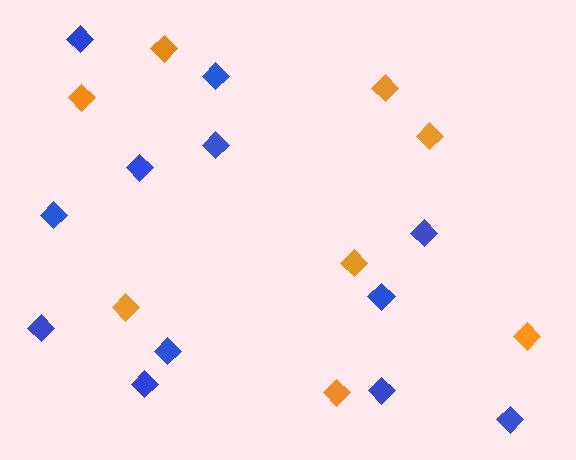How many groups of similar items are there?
There are 2 groups: one group of orange diamonds (8) and one group of blue diamonds (12).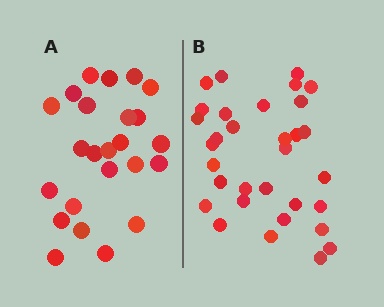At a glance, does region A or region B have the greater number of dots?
Region B (the right region) has more dots.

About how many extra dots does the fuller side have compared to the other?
Region B has roughly 8 or so more dots than region A.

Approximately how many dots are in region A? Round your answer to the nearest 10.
About 20 dots. (The exact count is 24, which rounds to 20.)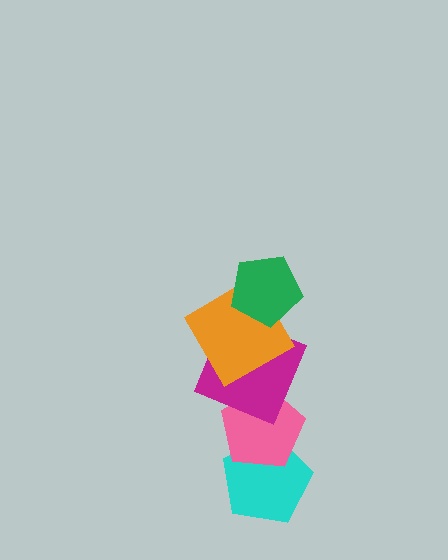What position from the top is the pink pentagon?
The pink pentagon is 4th from the top.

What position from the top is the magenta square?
The magenta square is 3rd from the top.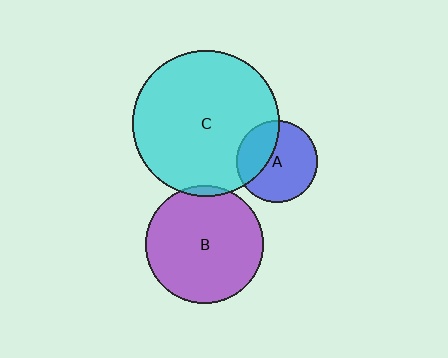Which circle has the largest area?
Circle C (cyan).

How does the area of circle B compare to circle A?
Approximately 2.1 times.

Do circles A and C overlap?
Yes.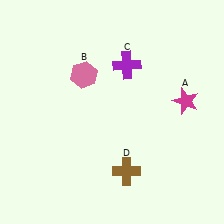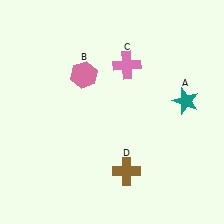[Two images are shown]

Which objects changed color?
A changed from magenta to teal. C changed from purple to pink.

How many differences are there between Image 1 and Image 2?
There are 2 differences between the two images.